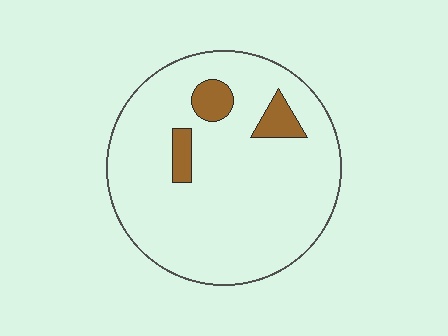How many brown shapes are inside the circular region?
3.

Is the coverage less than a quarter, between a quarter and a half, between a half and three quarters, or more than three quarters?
Less than a quarter.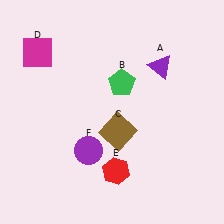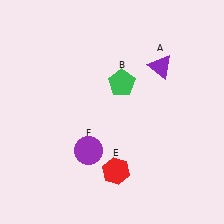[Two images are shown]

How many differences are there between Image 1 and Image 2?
There are 2 differences between the two images.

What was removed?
The magenta square (D), the brown square (C) were removed in Image 2.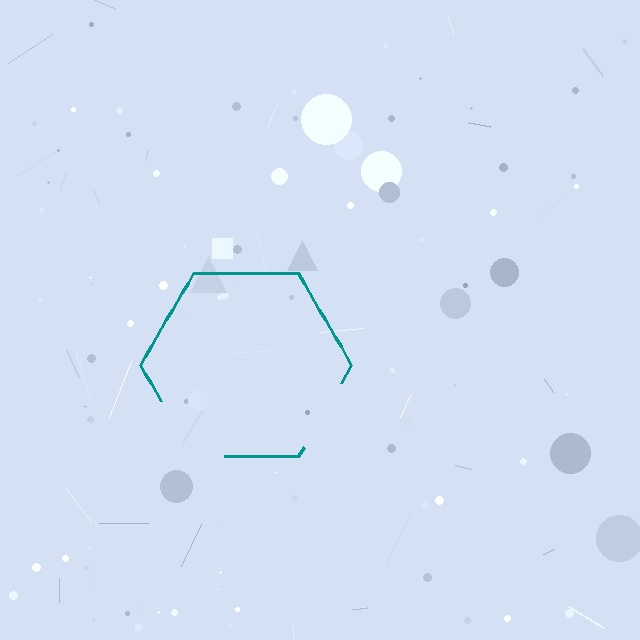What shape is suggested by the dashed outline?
The dashed outline suggests a hexagon.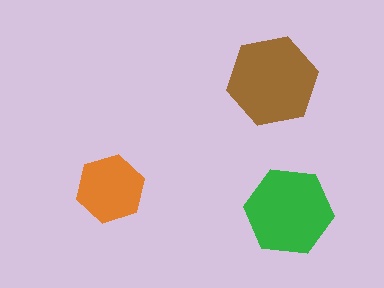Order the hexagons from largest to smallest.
the brown one, the green one, the orange one.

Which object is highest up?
The brown hexagon is topmost.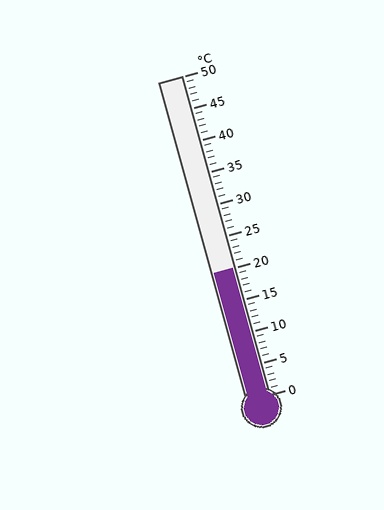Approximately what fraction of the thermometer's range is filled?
The thermometer is filled to approximately 40% of its range.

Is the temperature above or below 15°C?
The temperature is above 15°C.